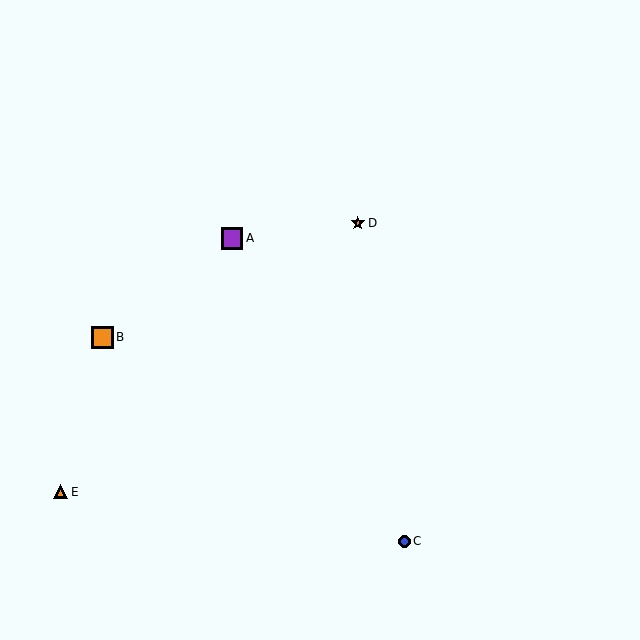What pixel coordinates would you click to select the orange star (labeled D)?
Click at (358, 223) to select the orange star D.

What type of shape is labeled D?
Shape D is an orange star.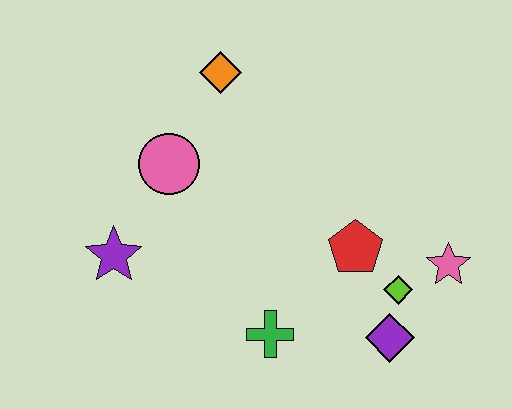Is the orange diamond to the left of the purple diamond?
Yes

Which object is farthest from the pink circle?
The pink star is farthest from the pink circle.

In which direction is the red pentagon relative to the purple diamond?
The red pentagon is above the purple diamond.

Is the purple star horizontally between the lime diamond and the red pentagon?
No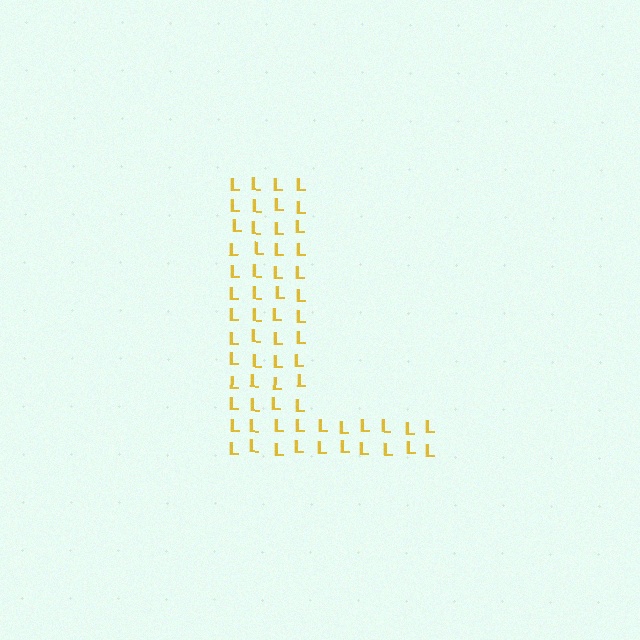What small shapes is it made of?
It is made of small letter L's.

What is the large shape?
The large shape is the letter L.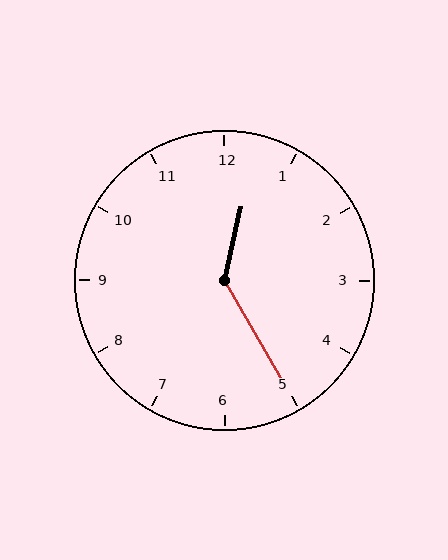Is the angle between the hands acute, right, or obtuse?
It is obtuse.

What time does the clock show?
12:25.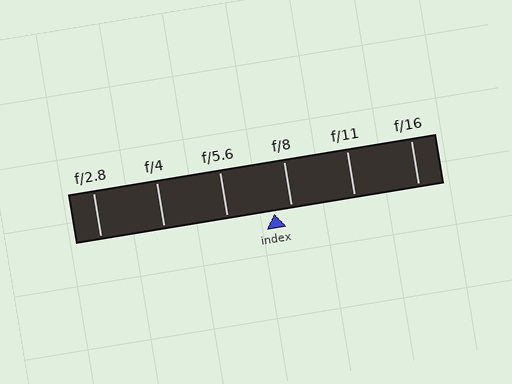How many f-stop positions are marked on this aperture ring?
There are 6 f-stop positions marked.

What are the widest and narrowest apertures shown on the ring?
The widest aperture shown is f/2.8 and the narrowest is f/16.